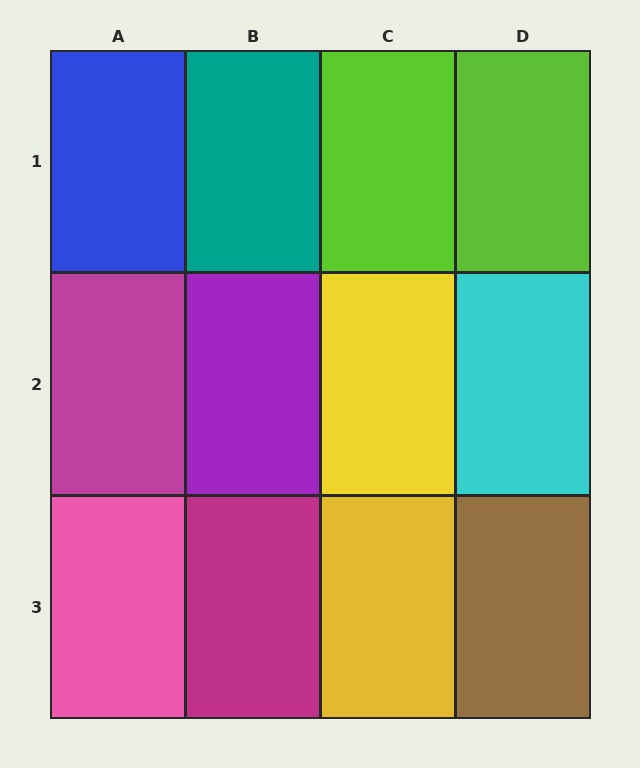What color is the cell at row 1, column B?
Teal.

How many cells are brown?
1 cell is brown.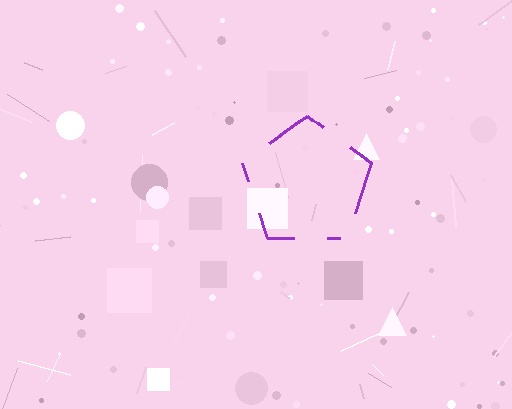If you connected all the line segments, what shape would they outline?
They would outline a pentagon.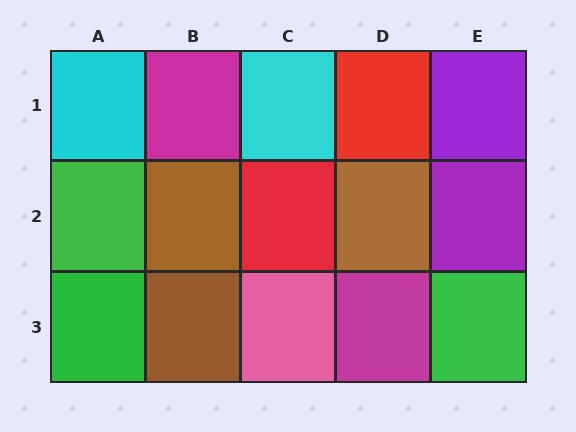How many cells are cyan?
2 cells are cyan.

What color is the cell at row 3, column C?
Pink.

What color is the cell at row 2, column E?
Purple.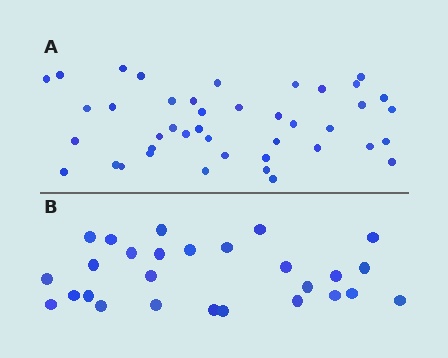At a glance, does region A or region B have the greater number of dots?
Region A (the top region) has more dots.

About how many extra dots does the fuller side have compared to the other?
Region A has approximately 15 more dots than region B.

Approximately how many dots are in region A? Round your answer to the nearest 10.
About 40 dots. (The exact count is 42, which rounds to 40.)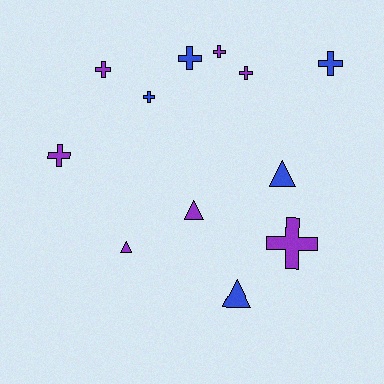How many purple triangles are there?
There are 2 purple triangles.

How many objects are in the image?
There are 12 objects.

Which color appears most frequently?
Purple, with 7 objects.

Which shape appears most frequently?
Cross, with 8 objects.